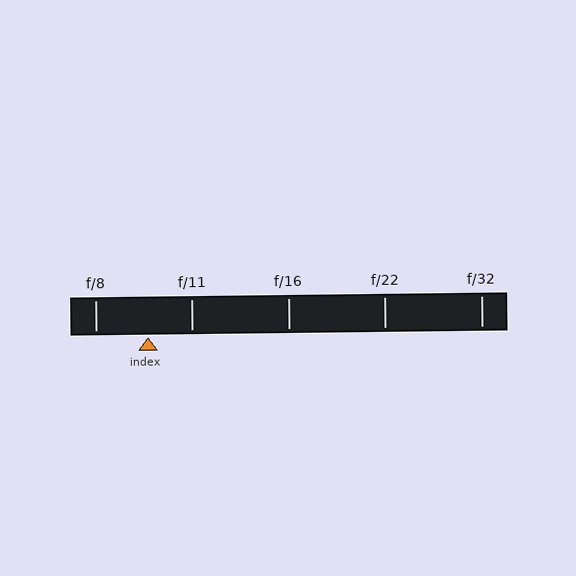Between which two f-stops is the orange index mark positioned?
The index mark is between f/8 and f/11.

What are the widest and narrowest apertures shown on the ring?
The widest aperture shown is f/8 and the narrowest is f/32.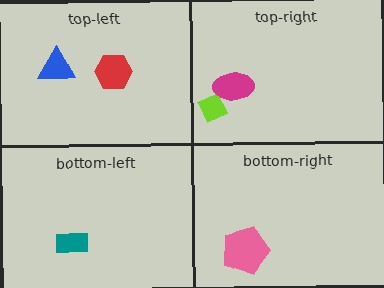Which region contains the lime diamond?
The top-right region.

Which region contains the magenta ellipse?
The top-right region.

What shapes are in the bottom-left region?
The teal rectangle.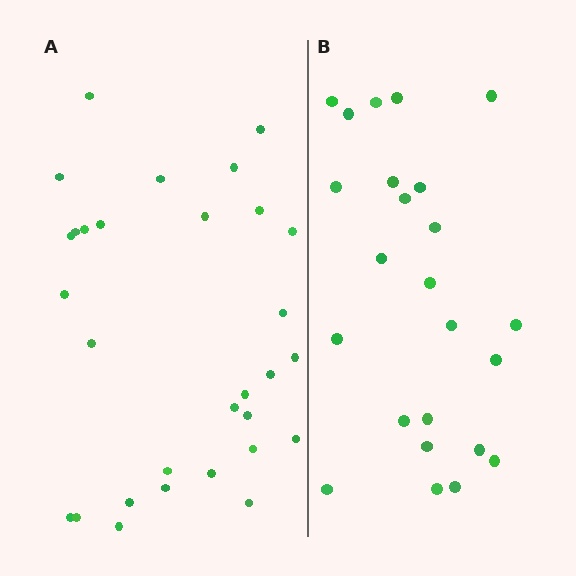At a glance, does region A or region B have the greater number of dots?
Region A (the left region) has more dots.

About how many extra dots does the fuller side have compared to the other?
Region A has about 6 more dots than region B.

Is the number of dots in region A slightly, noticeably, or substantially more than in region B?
Region A has noticeably more, but not dramatically so. The ratio is roughly 1.2 to 1.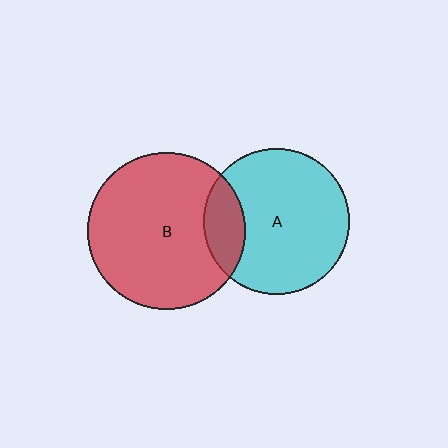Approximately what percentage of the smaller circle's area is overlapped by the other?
Approximately 15%.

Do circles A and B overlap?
Yes.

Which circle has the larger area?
Circle B (red).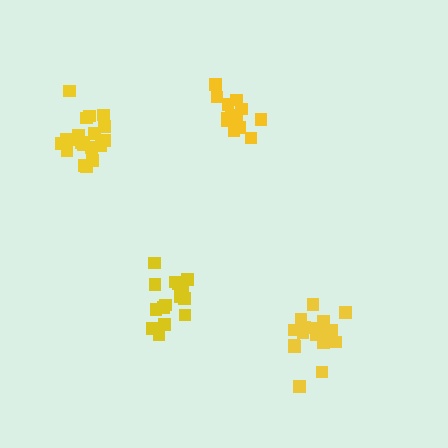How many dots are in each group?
Group 1: 18 dots, Group 2: 16 dots, Group 3: 19 dots, Group 4: 15 dots (68 total).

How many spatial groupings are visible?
There are 4 spatial groupings.